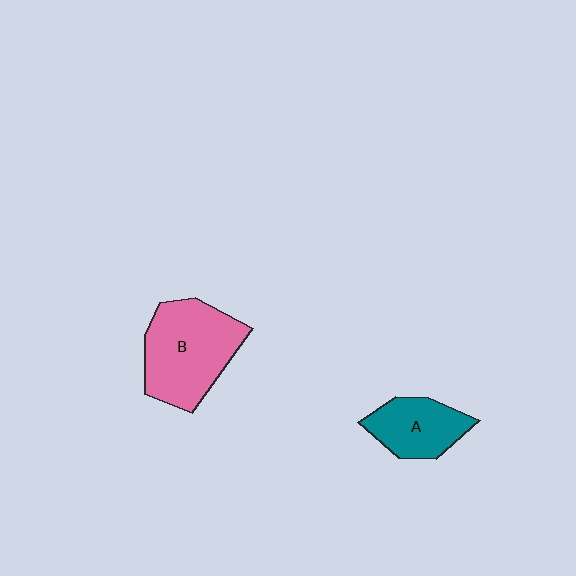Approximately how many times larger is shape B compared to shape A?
Approximately 1.7 times.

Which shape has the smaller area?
Shape A (teal).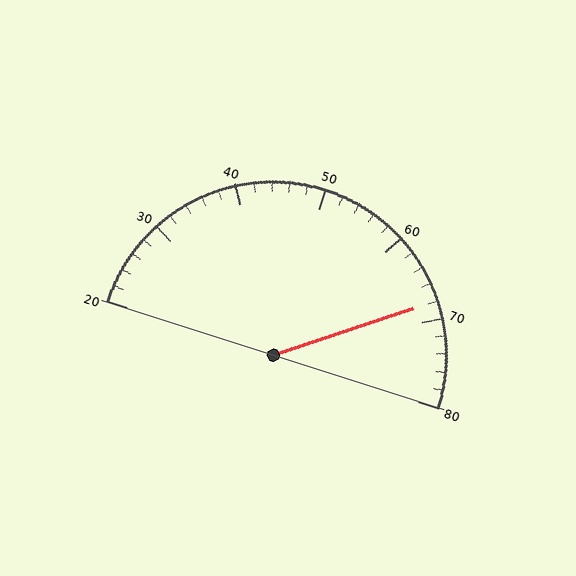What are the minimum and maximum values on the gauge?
The gauge ranges from 20 to 80.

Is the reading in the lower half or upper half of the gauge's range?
The reading is in the upper half of the range (20 to 80).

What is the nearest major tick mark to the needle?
The nearest major tick mark is 70.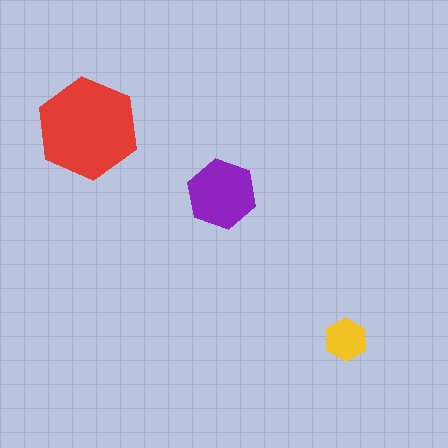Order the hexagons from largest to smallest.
the red one, the purple one, the yellow one.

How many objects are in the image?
There are 3 objects in the image.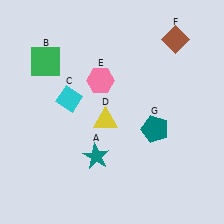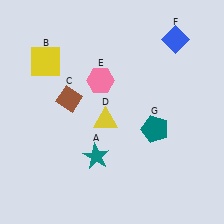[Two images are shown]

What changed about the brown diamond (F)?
In Image 1, F is brown. In Image 2, it changed to blue.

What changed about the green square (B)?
In Image 1, B is green. In Image 2, it changed to yellow.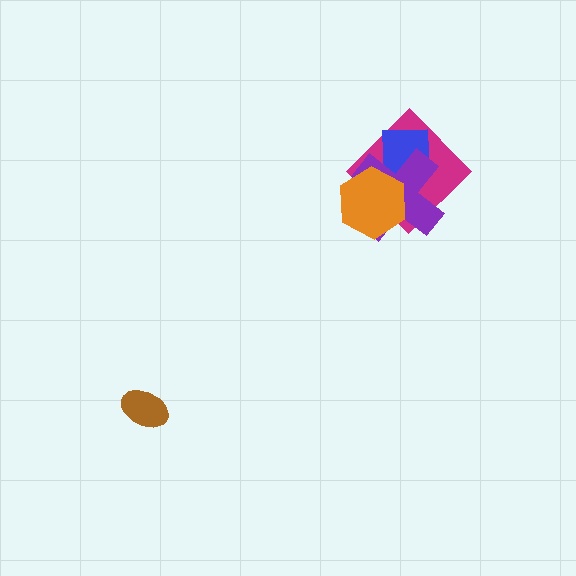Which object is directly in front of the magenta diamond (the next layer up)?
The blue square is directly in front of the magenta diamond.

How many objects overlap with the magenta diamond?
3 objects overlap with the magenta diamond.